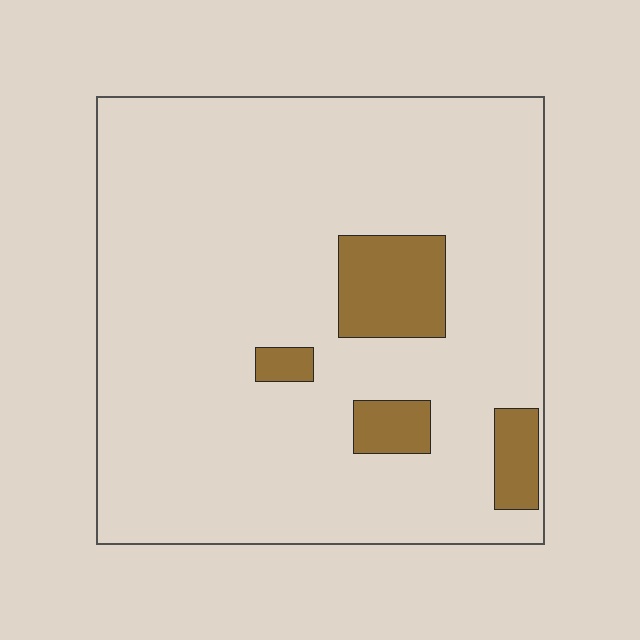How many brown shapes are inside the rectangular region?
4.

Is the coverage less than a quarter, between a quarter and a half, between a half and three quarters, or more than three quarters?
Less than a quarter.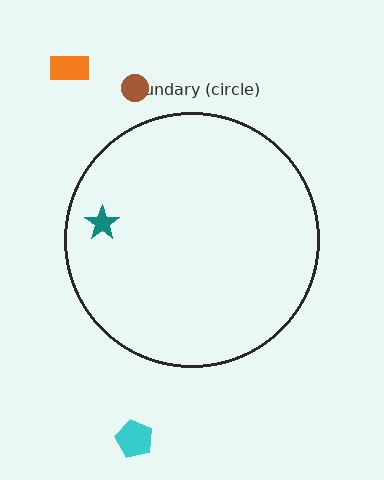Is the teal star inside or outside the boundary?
Inside.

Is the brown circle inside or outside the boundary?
Outside.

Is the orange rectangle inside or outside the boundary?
Outside.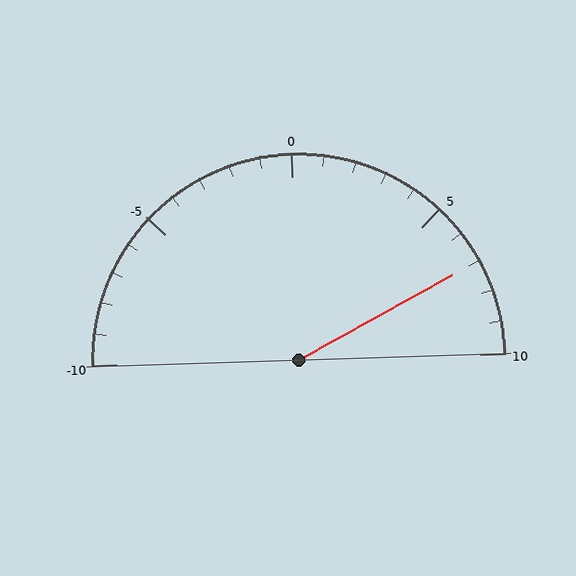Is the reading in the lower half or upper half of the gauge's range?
The reading is in the upper half of the range (-10 to 10).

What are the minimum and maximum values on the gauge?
The gauge ranges from -10 to 10.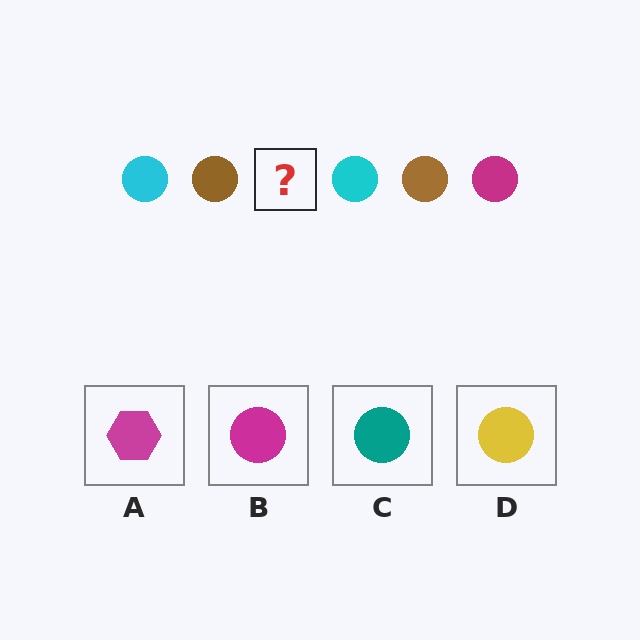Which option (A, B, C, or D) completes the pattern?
B.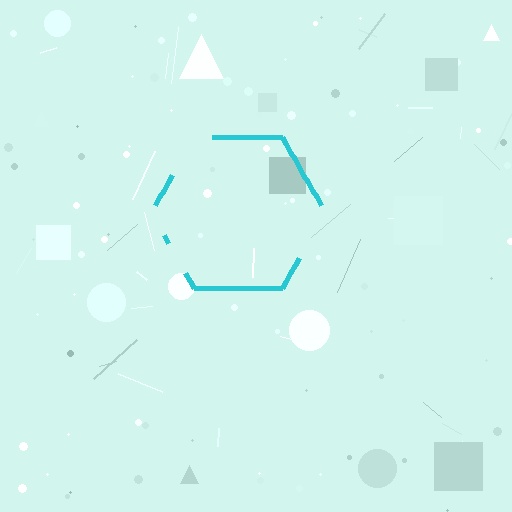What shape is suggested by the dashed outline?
The dashed outline suggests a hexagon.